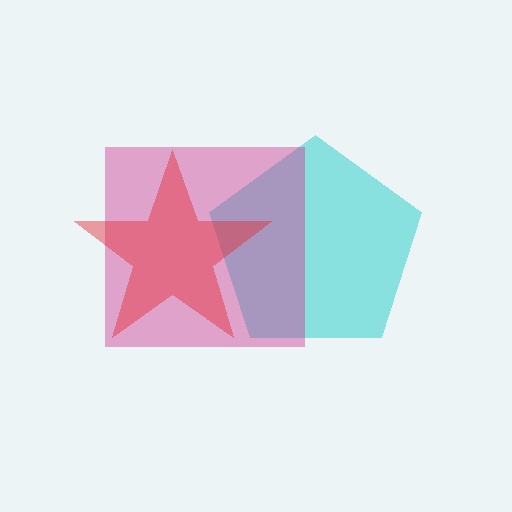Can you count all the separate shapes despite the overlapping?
Yes, there are 3 separate shapes.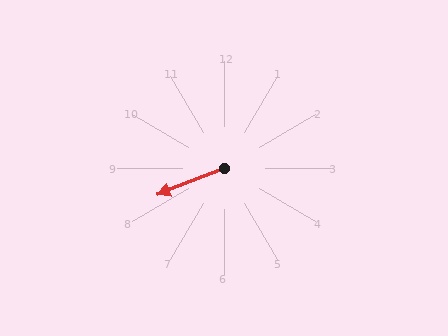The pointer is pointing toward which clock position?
Roughly 8 o'clock.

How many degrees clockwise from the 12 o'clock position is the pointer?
Approximately 248 degrees.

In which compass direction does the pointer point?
West.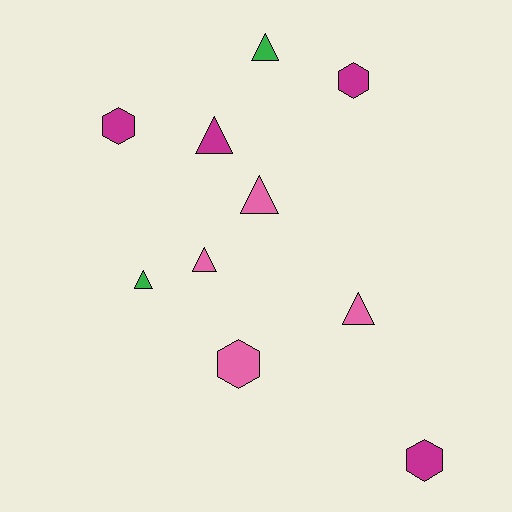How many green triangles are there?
There are 2 green triangles.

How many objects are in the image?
There are 10 objects.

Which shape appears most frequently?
Triangle, with 6 objects.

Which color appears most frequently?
Pink, with 4 objects.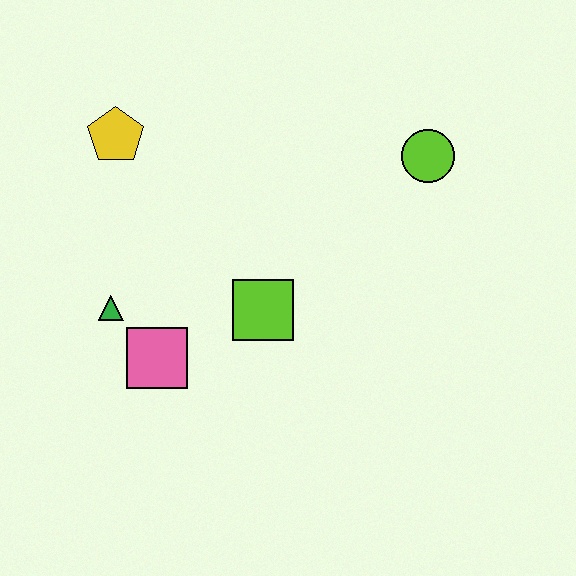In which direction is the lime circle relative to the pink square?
The lime circle is to the right of the pink square.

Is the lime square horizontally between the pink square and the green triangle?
No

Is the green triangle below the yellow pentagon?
Yes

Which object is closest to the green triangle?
The pink square is closest to the green triangle.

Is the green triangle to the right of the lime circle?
No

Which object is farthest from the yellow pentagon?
The lime circle is farthest from the yellow pentagon.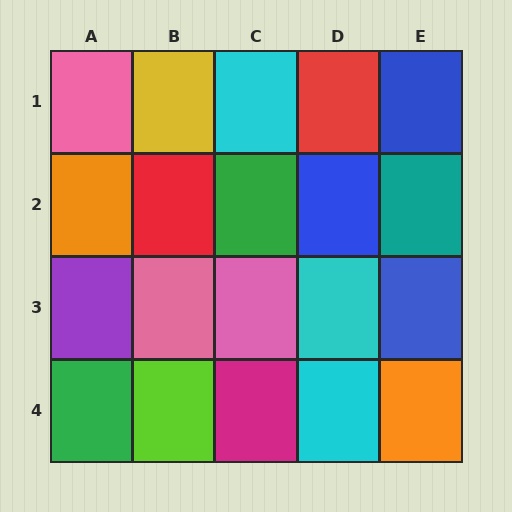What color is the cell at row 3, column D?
Cyan.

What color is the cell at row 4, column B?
Lime.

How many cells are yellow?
1 cell is yellow.